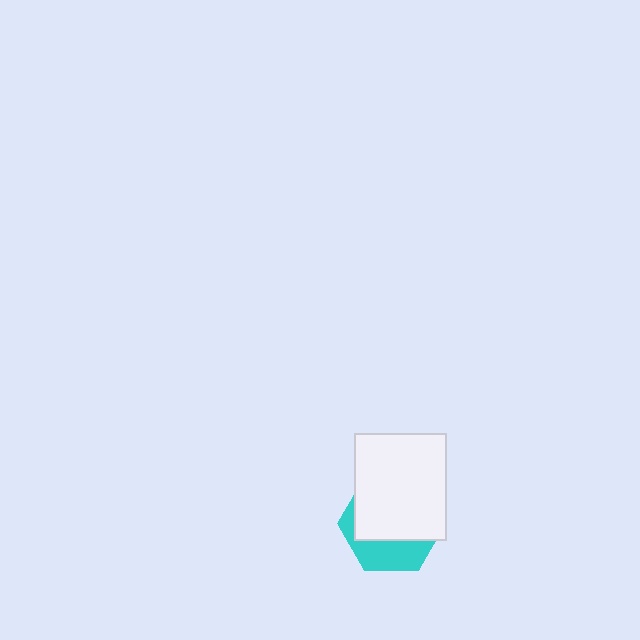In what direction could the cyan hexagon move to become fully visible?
The cyan hexagon could move down. That would shift it out from behind the white rectangle entirely.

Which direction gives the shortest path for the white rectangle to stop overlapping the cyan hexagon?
Moving up gives the shortest separation.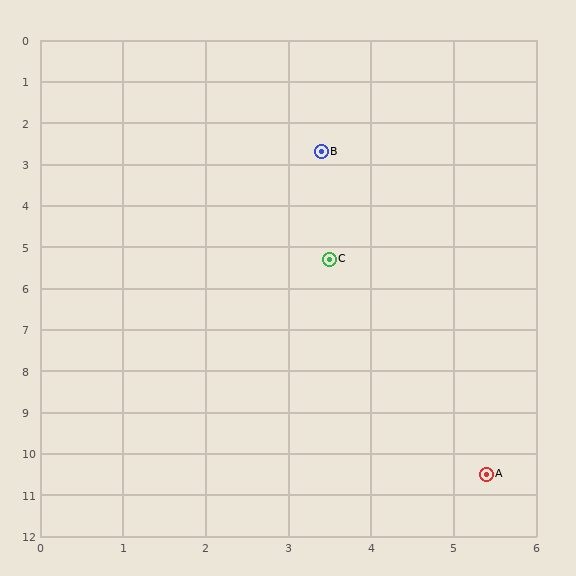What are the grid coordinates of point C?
Point C is at approximately (3.5, 5.3).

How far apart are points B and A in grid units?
Points B and A are about 8.1 grid units apart.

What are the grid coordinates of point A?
Point A is at approximately (5.4, 10.5).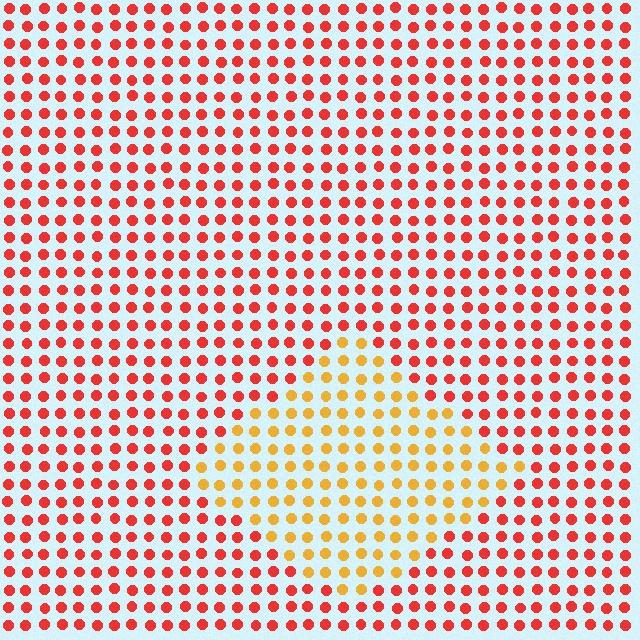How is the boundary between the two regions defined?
The boundary is defined purely by a slight shift in hue (about 40 degrees). Spacing, size, and orientation are identical on both sides.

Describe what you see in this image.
The image is filled with small red elements in a uniform arrangement. A diamond-shaped region is visible where the elements are tinted to a slightly different hue, forming a subtle color boundary.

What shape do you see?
I see a diamond.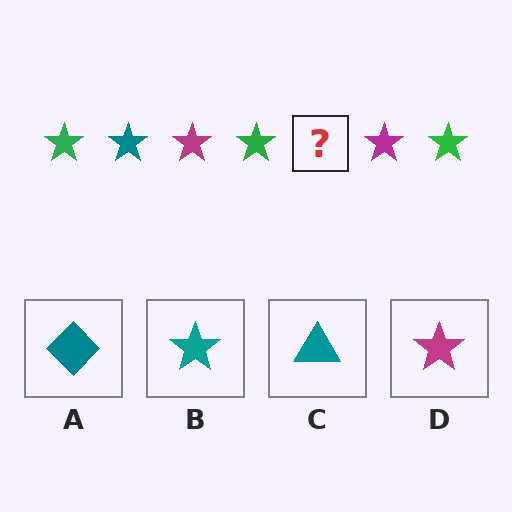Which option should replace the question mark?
Option B.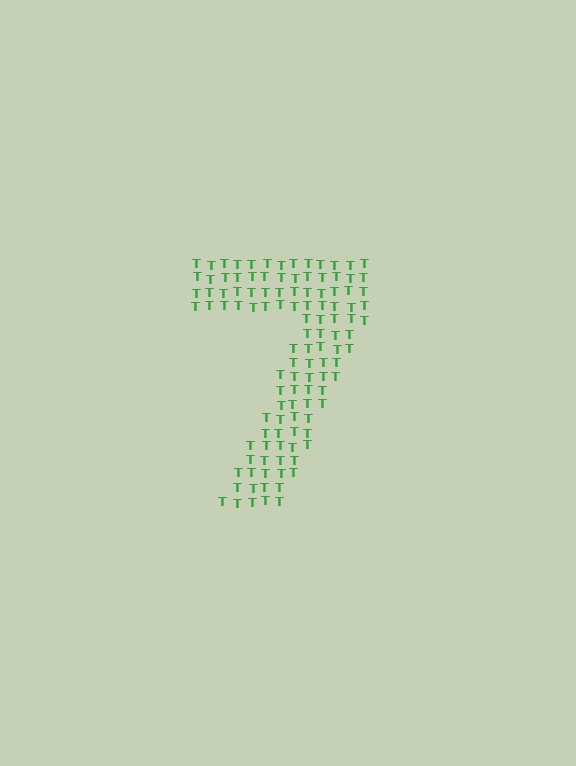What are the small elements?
The small elements are letter T's.